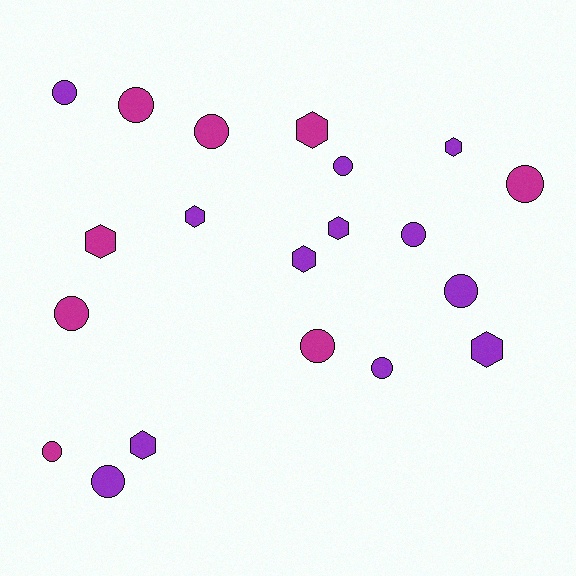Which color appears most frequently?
Purple, with 12 objects.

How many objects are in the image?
There are 20 objects.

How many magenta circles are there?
There are 6 magenta circles.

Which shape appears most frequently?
Circle, with 12 objects.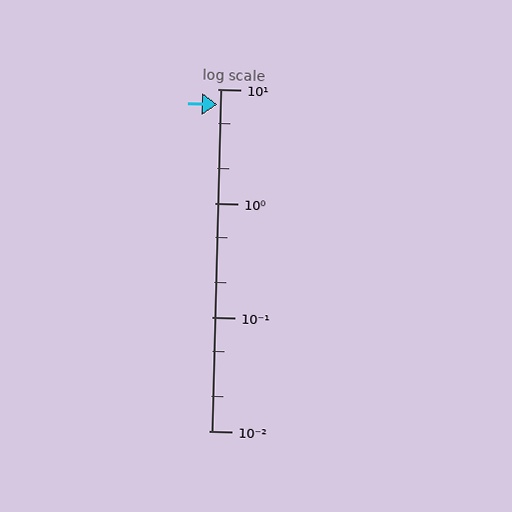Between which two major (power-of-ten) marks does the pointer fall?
The pointer is between 1 and 10.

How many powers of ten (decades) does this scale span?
The scale spans 3 decades, from 0.01 to 10.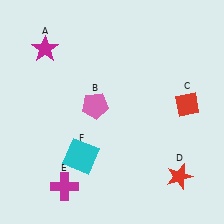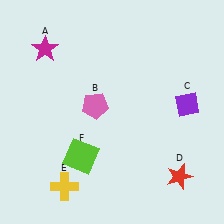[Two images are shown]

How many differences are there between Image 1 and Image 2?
There are 3 differences between the two images.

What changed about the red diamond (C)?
In Image 1, C is red. In Image 2, it changed to purple.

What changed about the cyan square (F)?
In Image 1, F is cyan. In Image 2, it changed to lime.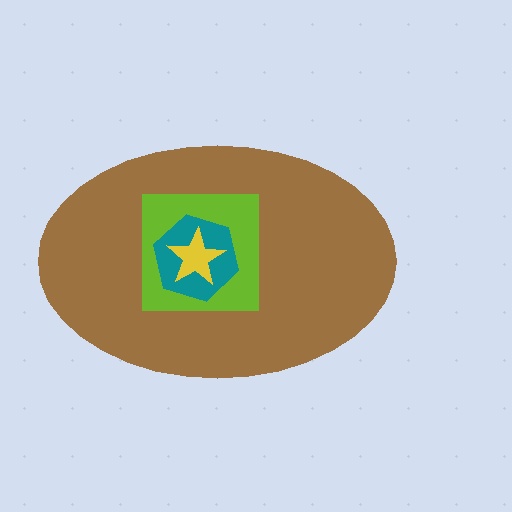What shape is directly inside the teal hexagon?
The yellow star.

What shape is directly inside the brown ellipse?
The lime square.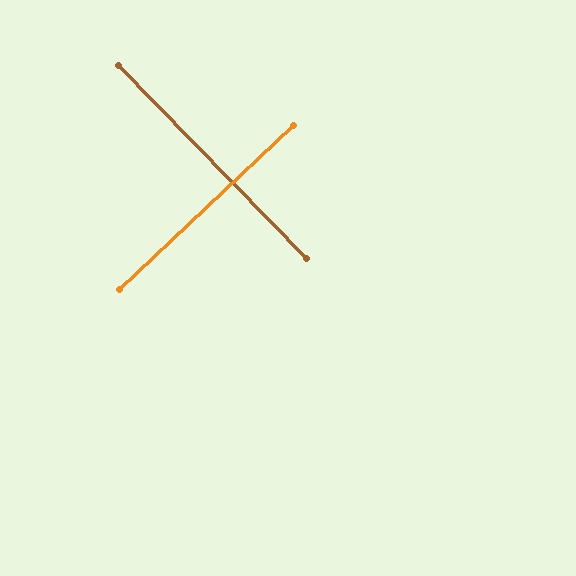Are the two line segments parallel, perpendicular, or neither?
Perpendicular — they meet at approximately 89°.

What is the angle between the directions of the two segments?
Approximately 89 degrees.